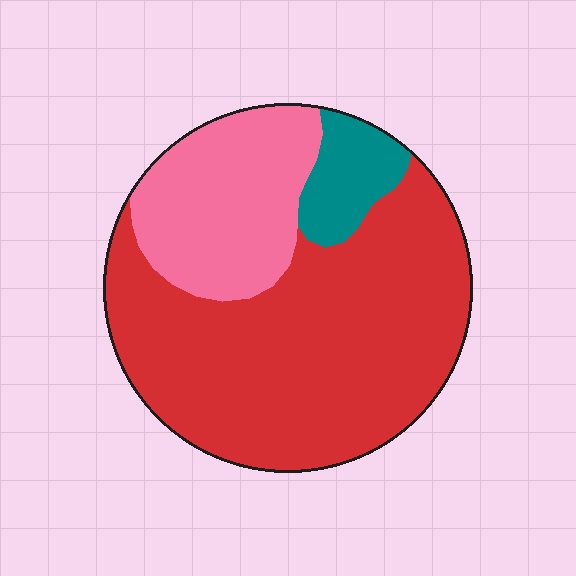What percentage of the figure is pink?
Pink takes up between a sixth and a third of the figure.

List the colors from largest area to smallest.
From largest to smallest: red, pink, teal.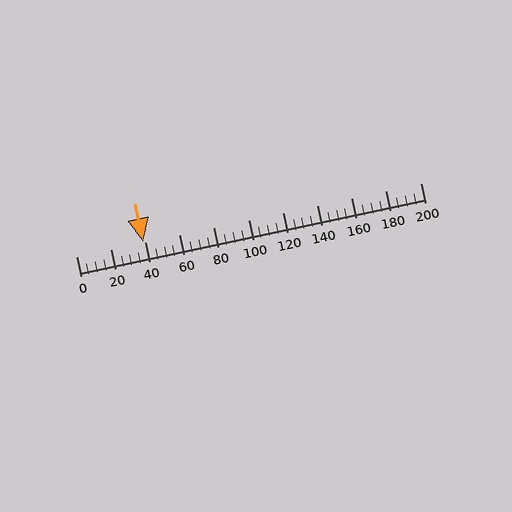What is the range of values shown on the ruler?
The ruler shows values from 0 to 200.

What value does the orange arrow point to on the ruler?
The orange arrow points to approximately 39.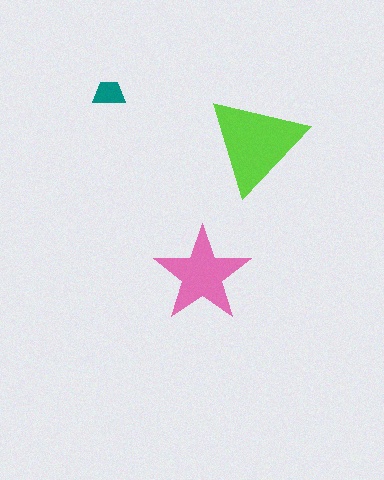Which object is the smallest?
The teal trapezoid.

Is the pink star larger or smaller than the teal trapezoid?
Larger.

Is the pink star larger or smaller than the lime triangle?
Smaller.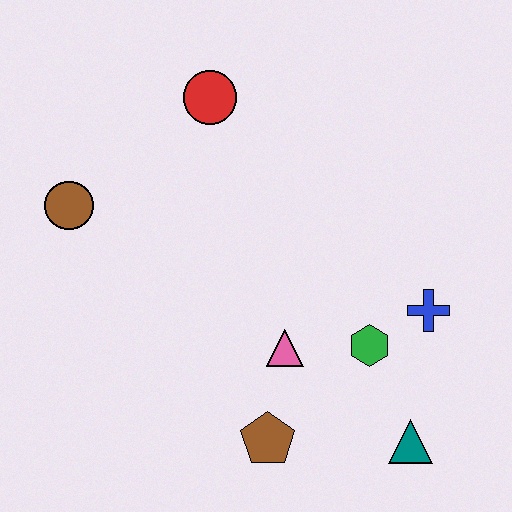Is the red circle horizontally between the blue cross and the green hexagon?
No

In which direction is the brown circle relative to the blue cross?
The brown circle is to the left of the blue cross.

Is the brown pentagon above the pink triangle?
No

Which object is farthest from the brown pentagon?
The red circle is farthest from the brown pentagon.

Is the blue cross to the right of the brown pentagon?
Yes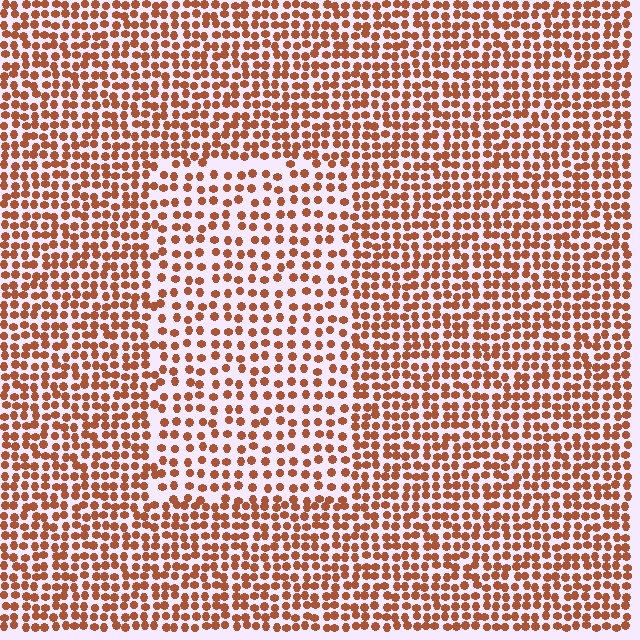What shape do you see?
I see a rectangle.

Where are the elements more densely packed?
The elements are more densely packed outside the rectangle boundary.